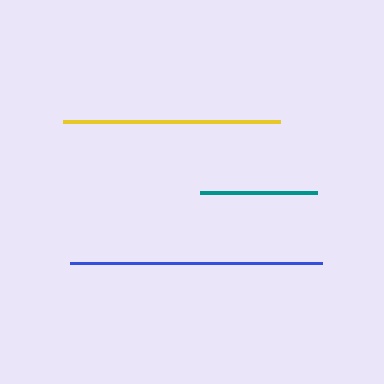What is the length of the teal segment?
The teal segment is approximately 117 pixels long.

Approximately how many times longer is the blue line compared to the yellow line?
The blue line is approximately 1.2 times the length of the yellow line.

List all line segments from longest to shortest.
From longest to shortest: blue, yellow, teal.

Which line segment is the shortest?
The teal line is the shortest at approximately 117 pixels.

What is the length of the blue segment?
The blue segment is approximately 252 pixels long.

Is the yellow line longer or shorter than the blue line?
The blue line is longer than the yellow line.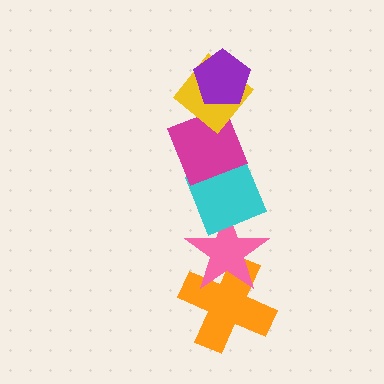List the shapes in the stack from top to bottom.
From top to bottom: the purple pentagon, the yellow diamond, the magenta diamond, the cyan diamond, the pink star, the orange cross.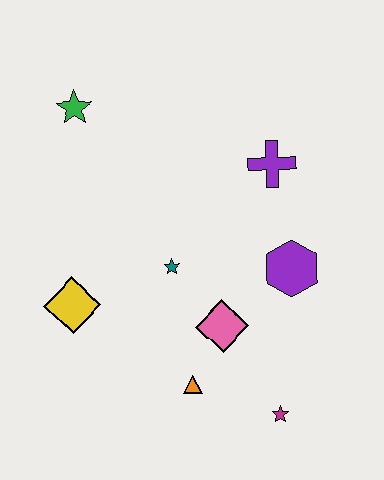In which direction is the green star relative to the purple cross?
The green star is to the left of the purple cross.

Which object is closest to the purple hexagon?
The pink diamond is closest to the purple hexagon.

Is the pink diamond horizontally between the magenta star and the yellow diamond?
Yes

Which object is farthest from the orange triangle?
The green star is farthest from the orange triangle.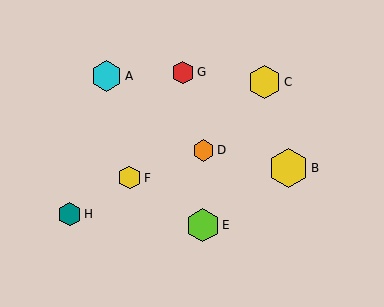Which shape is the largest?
The yellow hexagon (labeled B) is the largest.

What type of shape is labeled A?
Shape A is a cyan hexagon.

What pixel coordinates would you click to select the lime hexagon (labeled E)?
Click at (203, 225) to select the lime hexagon E.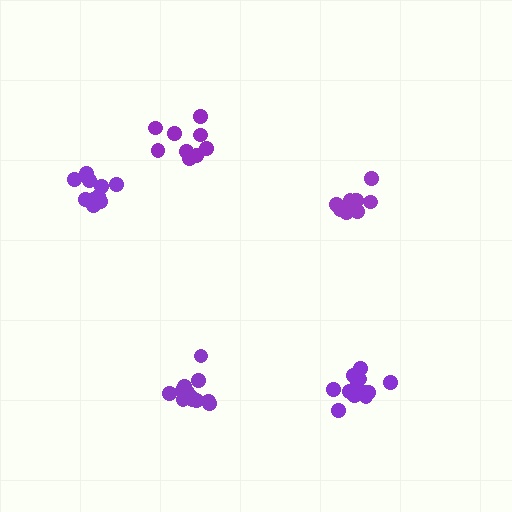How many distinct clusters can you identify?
There are 5 distinct clusters.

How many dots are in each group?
Group 1: 13 dots, Group 2: 9 dots, Group 3: 10 dots, Group 4: 13 dots, Group 5: 11 dots (56 total).